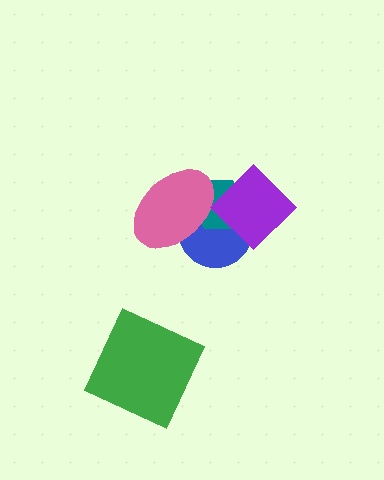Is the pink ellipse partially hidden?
Yes, it is partially covered by another shape.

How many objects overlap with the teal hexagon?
3 objects overlap with the teal hexagon.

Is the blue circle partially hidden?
Yes, it is partially covered by another shape.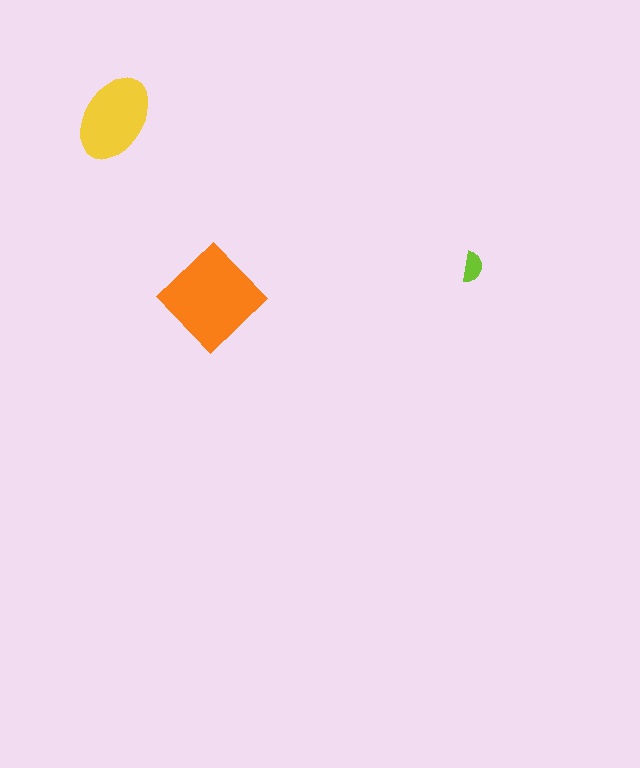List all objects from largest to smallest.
The orange diamond, the yellow ellipse, the lime semicircle.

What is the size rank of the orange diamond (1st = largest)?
1st.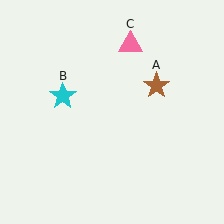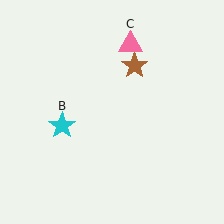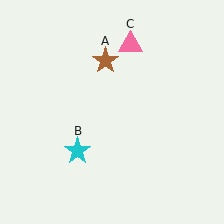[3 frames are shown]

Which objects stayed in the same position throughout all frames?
Pink triangle (object C) remained stationary.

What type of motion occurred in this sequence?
The brown star (object A), cyan star (object B) rotated counterclockwise around the center of the scene.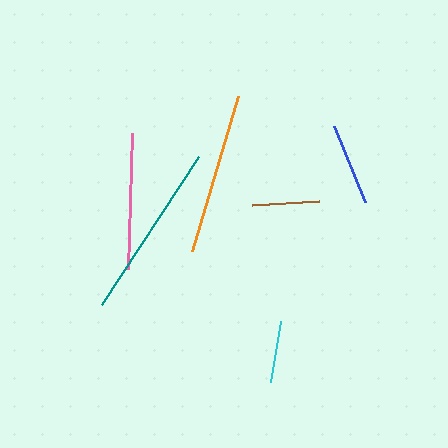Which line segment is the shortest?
The cyan line is the shortest at approximately 62 pixels.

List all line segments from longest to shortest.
From longest to shortest: teal, orange, pink, blue, brown, cyan.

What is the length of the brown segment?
The brown segment is approximately 67 pixels long.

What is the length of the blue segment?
The blue segment is approximately 82 pixels long.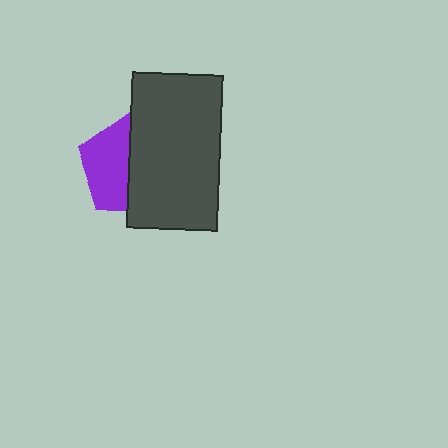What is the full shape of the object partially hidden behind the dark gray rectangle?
The partially hidden object is a purple pentagon.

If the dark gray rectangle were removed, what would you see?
You would see the complete purple pentagon.